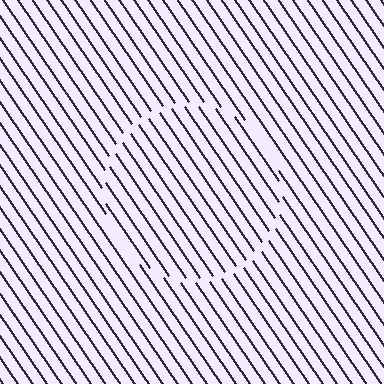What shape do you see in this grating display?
An illusory circle. The interior of the shape contains the same grating, shifted by half a period — the contour is defined by the phase discontinuity where line-ends from the inner and outer gratings abut.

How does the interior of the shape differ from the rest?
The interior of the shape contains the same grating, shifted by half a period — the contour is defined by the phase discontinuity where line-ends from the inner and outer gratings abut.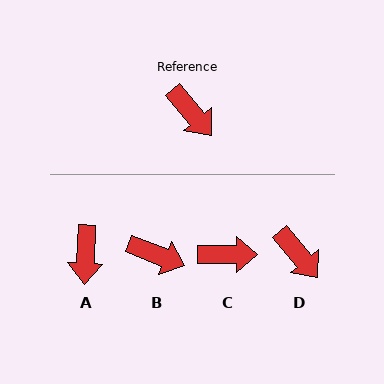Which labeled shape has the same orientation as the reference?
D.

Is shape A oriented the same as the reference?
No, it is off by about 43 degrees.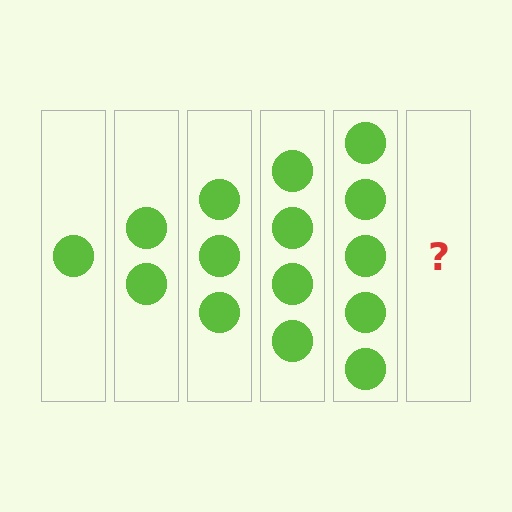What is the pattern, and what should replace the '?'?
The pattern is that each step adds one more circle. The '?' should be 6 circles.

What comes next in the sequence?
The next element should be 6 circles.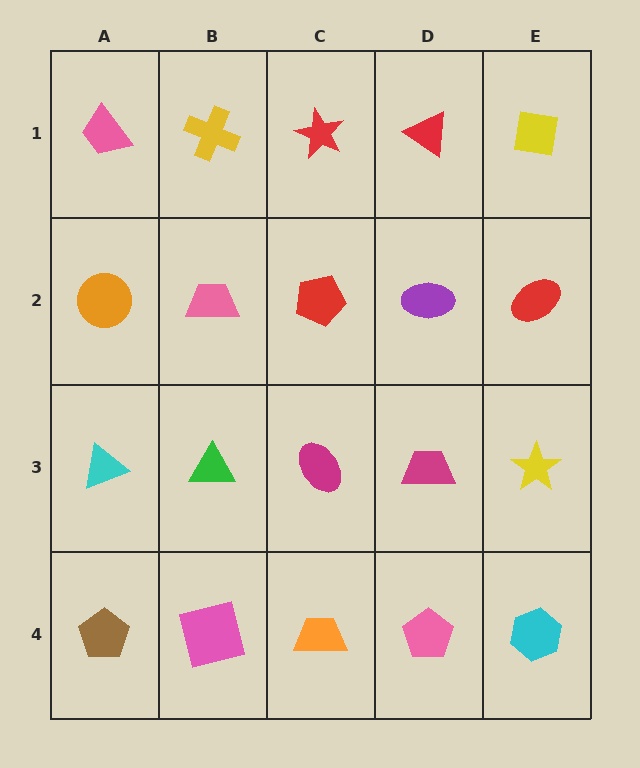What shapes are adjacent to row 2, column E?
A yellow square (row 1, column E), a yellow star (row 3, column E), a purple ellipse (row 2, column D).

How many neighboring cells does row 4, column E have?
2.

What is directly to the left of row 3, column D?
A magenta ellipse.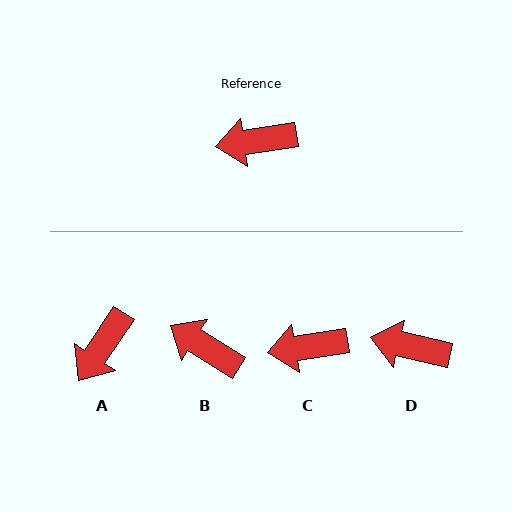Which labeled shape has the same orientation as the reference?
C.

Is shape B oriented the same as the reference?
No, it is off by about 41 degrees.